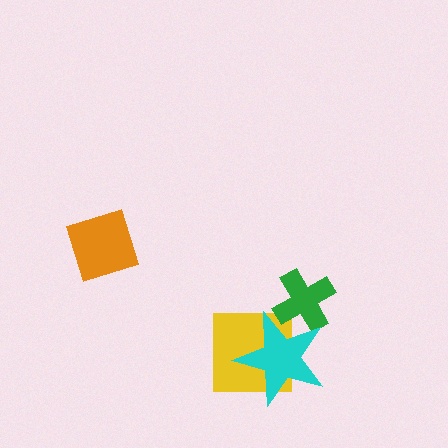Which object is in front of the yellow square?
The cyan star is in front of the yellow square.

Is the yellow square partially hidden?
Yes, it is partially covered by another shape.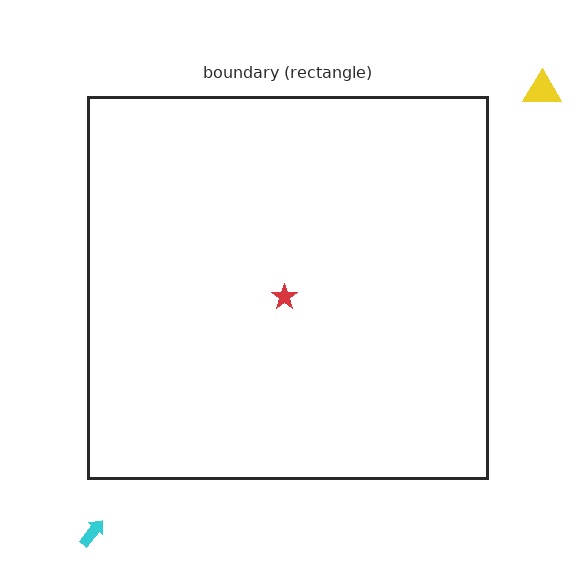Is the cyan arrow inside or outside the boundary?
Outside.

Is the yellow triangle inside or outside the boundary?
Outside.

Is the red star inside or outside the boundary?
Inside.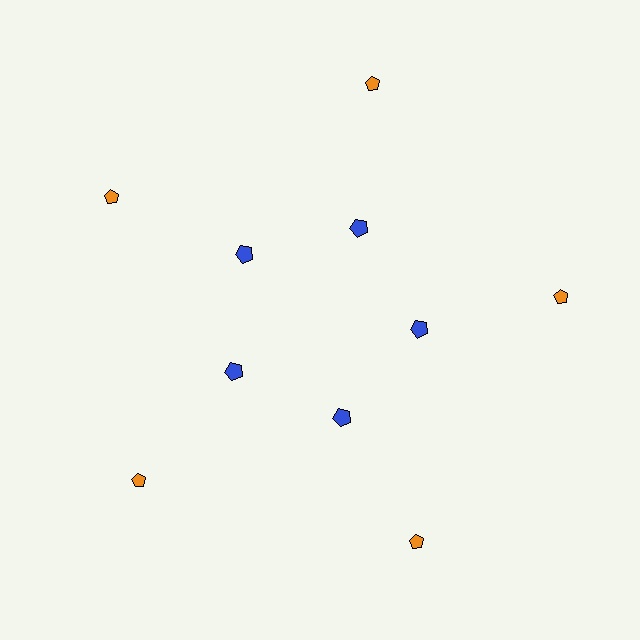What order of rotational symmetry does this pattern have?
This pattern has 5-fold rotational symmetry.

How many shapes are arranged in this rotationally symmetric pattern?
There are 10 shapes, arranged in 5 groups of 2.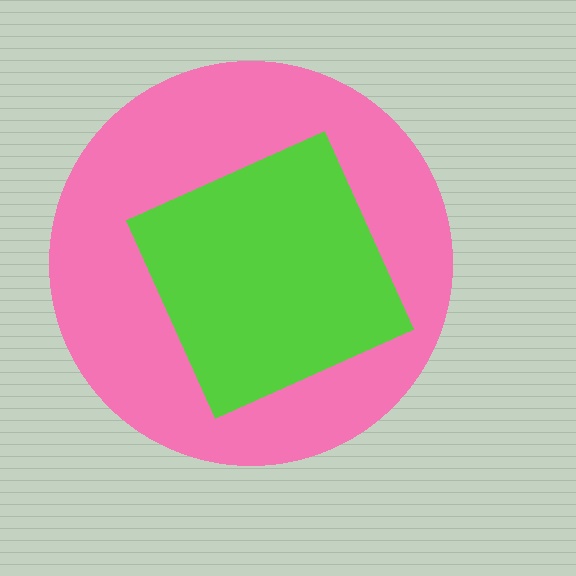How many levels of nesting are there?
2.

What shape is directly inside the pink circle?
The lime square.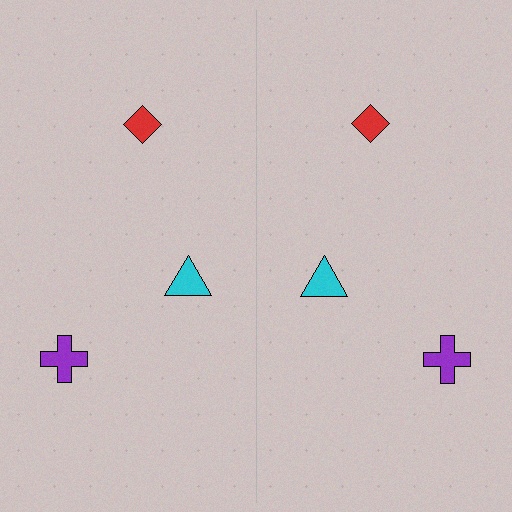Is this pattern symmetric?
Yes, this pattern has bilateral (reflection) symmetry.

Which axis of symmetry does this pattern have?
The pattern has a vertical axis of symmetry running through the center of the image.